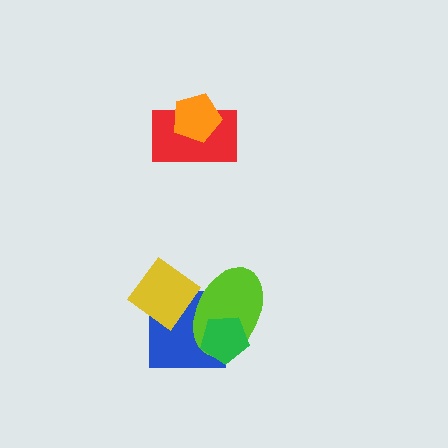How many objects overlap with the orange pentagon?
1 object overlaps with the orange pentagon.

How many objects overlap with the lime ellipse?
3 objects overlap with the lime ellipse.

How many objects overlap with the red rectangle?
1 object overlaps with the red rectangle.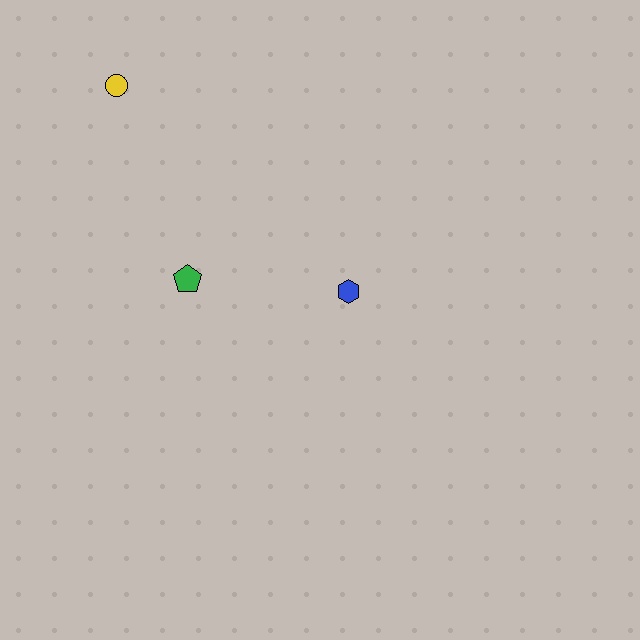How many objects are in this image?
There are 3 objects.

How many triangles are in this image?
There are no triangles.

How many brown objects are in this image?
There are no brown objects.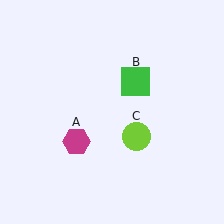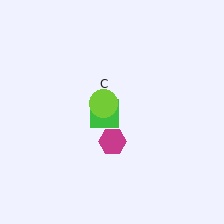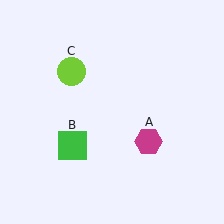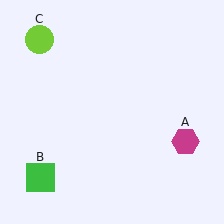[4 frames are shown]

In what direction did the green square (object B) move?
The green square (object B) moved down and to the left.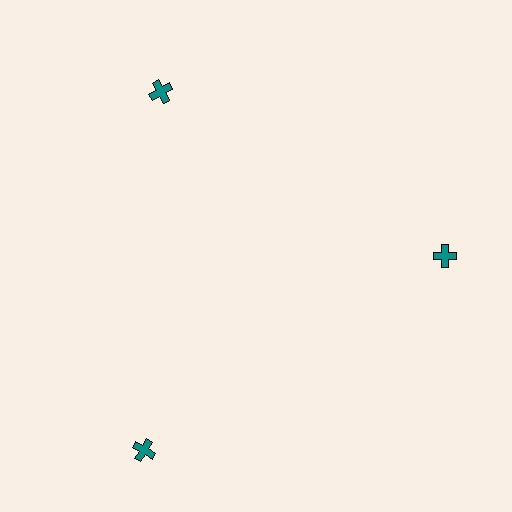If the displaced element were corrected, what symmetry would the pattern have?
It would have 3-fold rotational symmetry — the pattern would map onto itself every 120 degrees.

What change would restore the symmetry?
The symmetry would be restored by moving it inward, back onto the ring so that all 3 crosses sit at equal angles and equal distance from the center.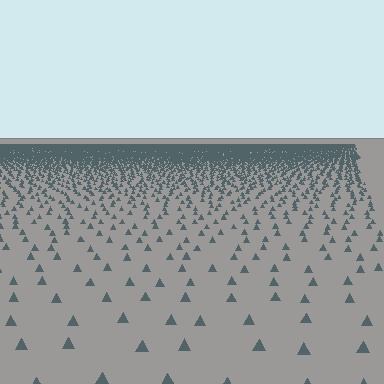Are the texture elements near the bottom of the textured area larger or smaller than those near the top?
Larger. Near the bottom, elements are closer to the viewer and appear at a bigger on-screen size.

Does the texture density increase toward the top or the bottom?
Density increases toward the top.